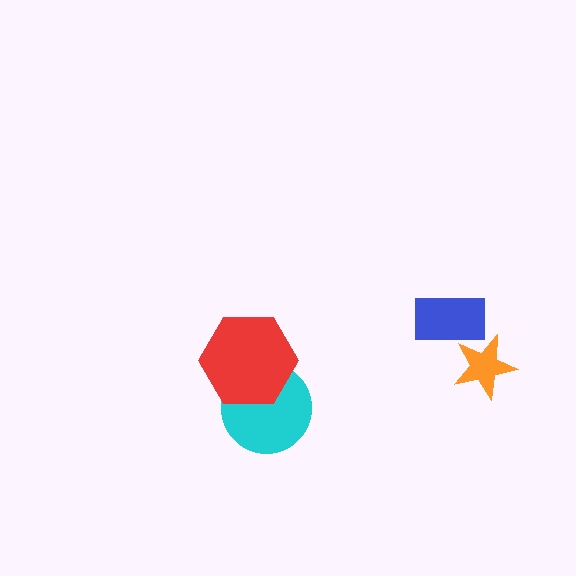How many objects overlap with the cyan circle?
1 object overlaps with the cyan circle.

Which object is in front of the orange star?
The blue rectangle is in front of the orange star.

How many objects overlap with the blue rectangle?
1 object overlaps with the blue rectangle.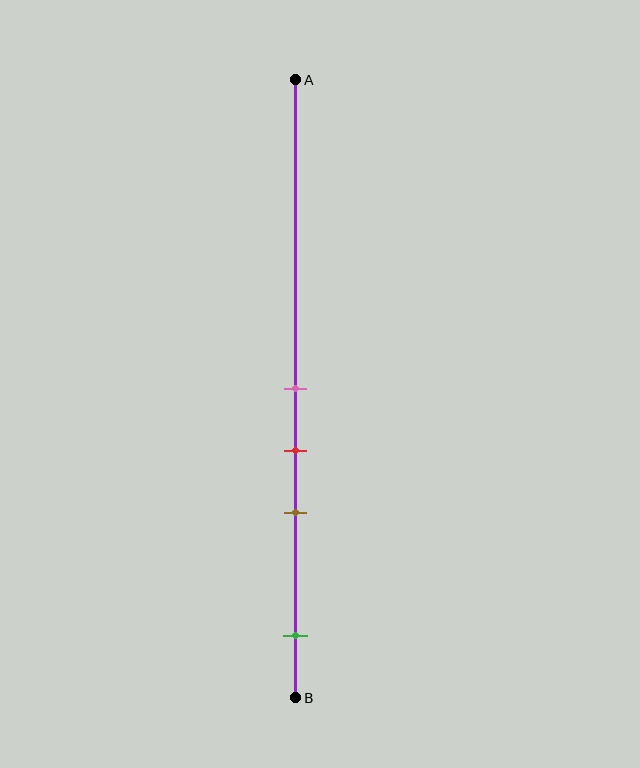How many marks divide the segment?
There are 4 marks dividing the segment.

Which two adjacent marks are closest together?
The pink and red marks are the closest adjacent pair.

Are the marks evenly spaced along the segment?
No, the marks are not evenly spaced.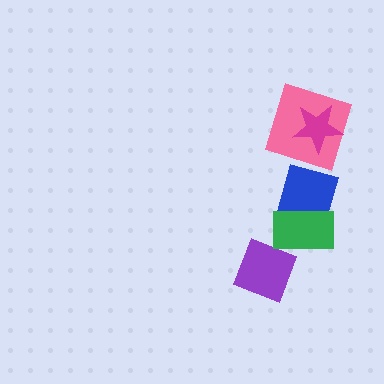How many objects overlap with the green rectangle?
2 objects overlap with the green rectangle.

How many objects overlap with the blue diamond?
1 object overlaps with the blue diamond.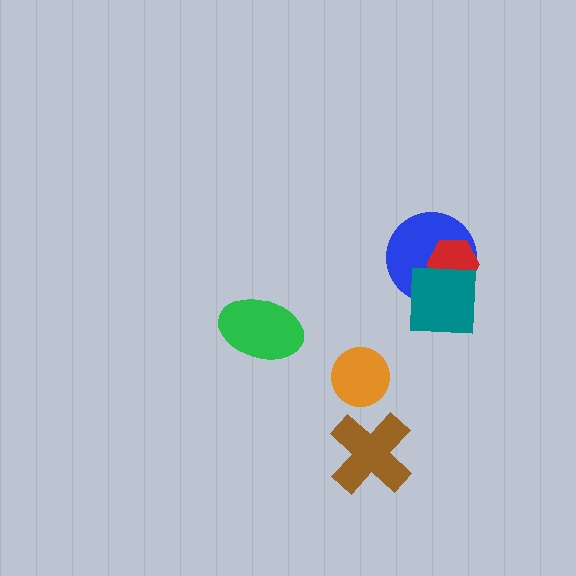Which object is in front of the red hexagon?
The teal square is in front of the red hexagon.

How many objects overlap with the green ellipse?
0 objects overlap with the green ellipse.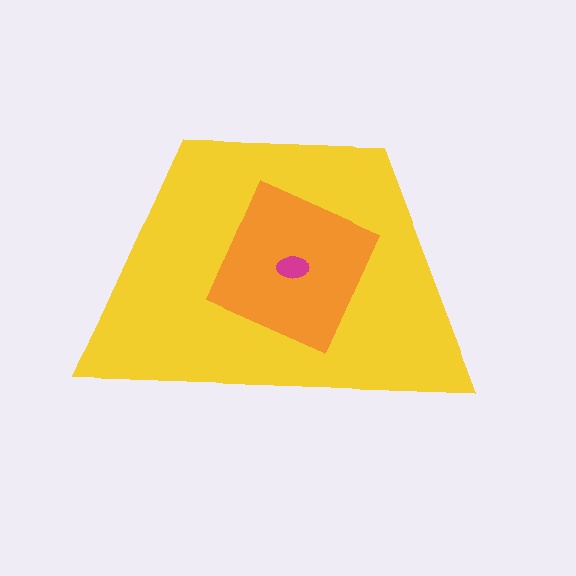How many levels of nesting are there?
3.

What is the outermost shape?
The yellow trapezoid.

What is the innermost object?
The magenta ellipse.